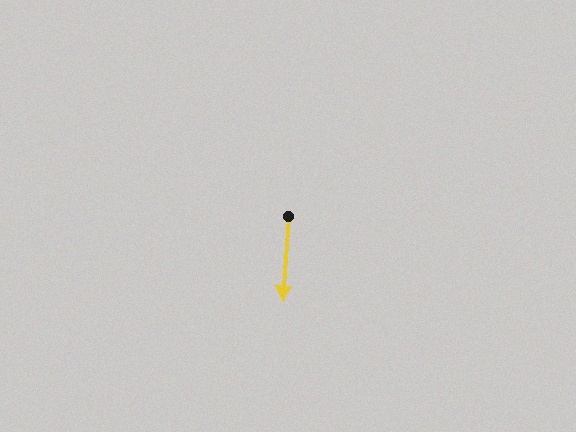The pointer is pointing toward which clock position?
Roughly 6 o'clock.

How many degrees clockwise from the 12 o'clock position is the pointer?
Approximately 184 degrees.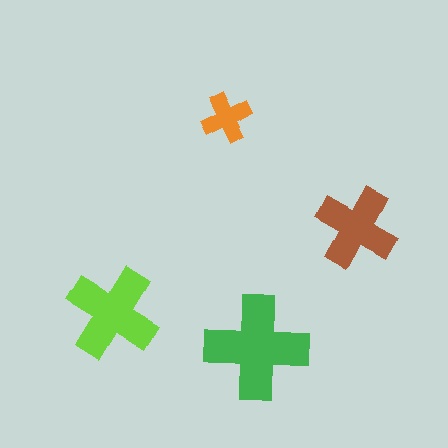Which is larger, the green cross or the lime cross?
The green one.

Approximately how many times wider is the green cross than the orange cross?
About 2 times wider.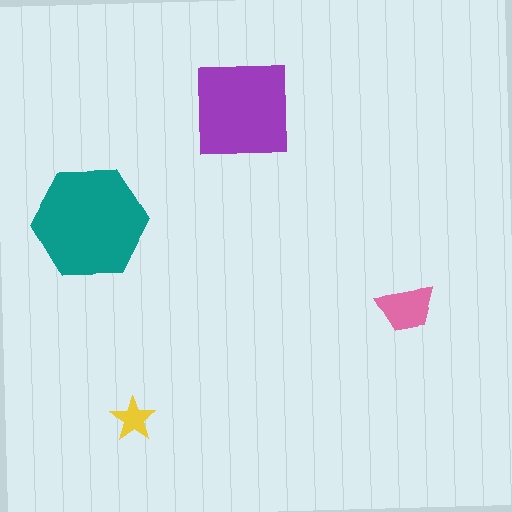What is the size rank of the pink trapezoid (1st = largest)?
3rd.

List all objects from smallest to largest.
The yellow star, the pink trapezoid, the purple square, the teal hexagon.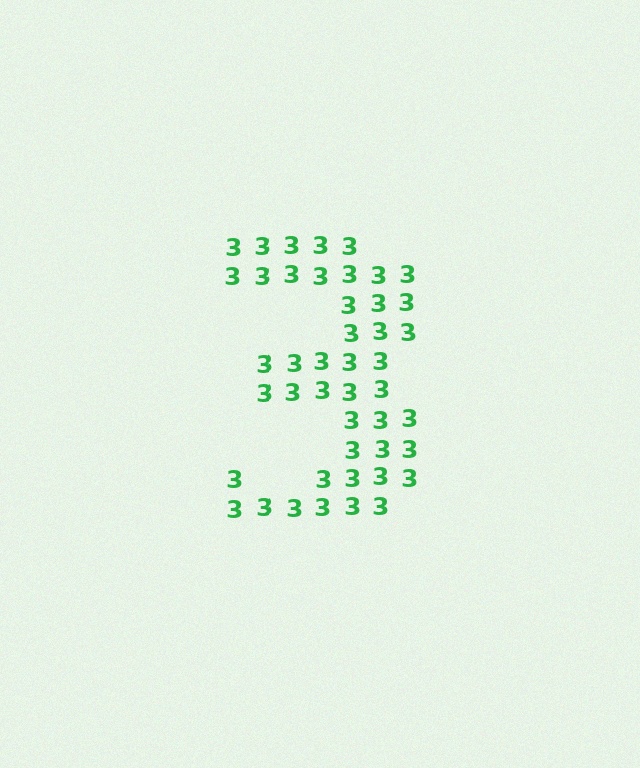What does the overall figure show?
The overall figure shows the digit 3.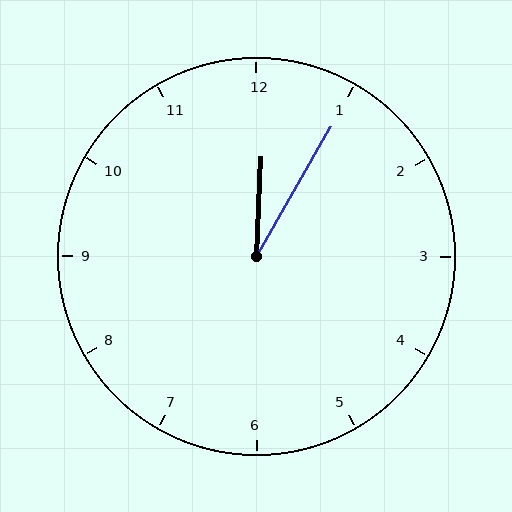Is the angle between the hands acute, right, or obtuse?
It is acute.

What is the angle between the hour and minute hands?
Approximately 28 degrees.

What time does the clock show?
12:05.